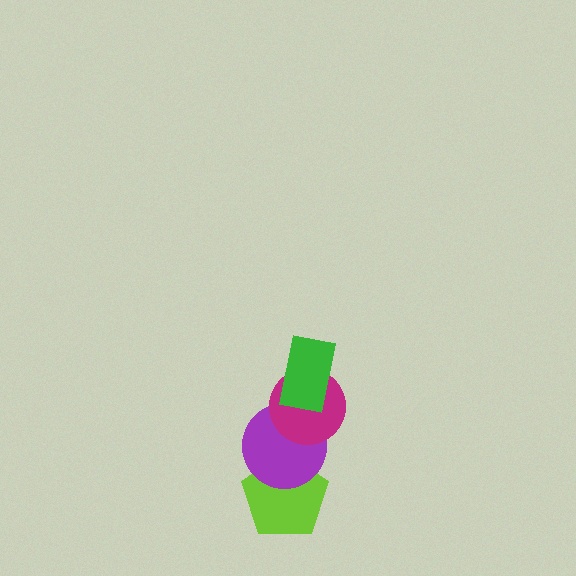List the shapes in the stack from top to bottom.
From top to bottom: the green rectangle, the magenta circle, the purple circle, the lime pentagon.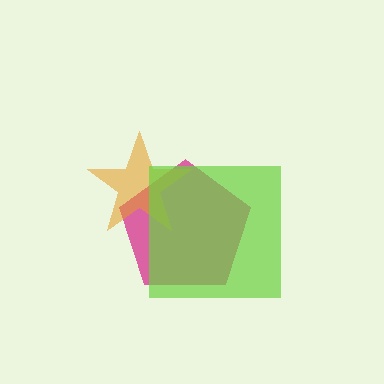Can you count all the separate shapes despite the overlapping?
Yes, there are 3 separate shapes.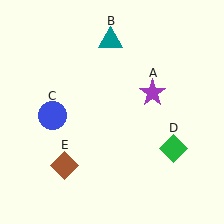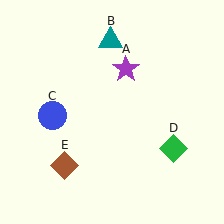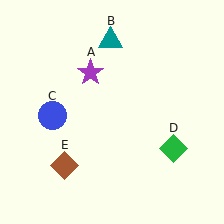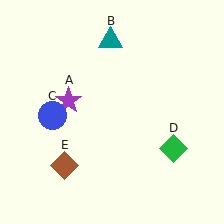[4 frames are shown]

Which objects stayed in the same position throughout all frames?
Teal triangle (object B) and blue circle (object C) and green diamond (object D) and brown diamond (object E) remained stationary.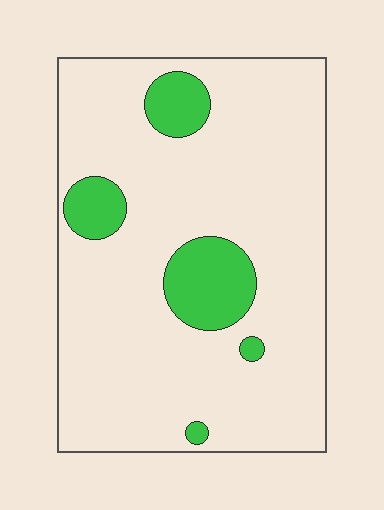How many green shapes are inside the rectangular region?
5.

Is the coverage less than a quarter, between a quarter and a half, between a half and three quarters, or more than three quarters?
Less than a quarter.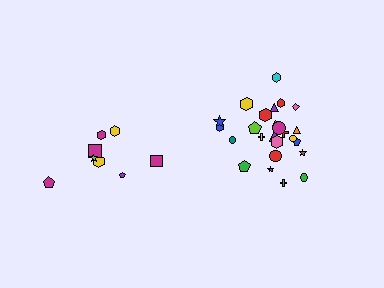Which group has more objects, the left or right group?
The right group.